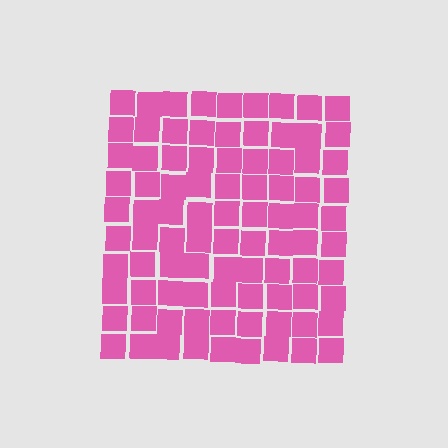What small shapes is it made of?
It is made of small squares.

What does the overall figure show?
The overall figure shows a square.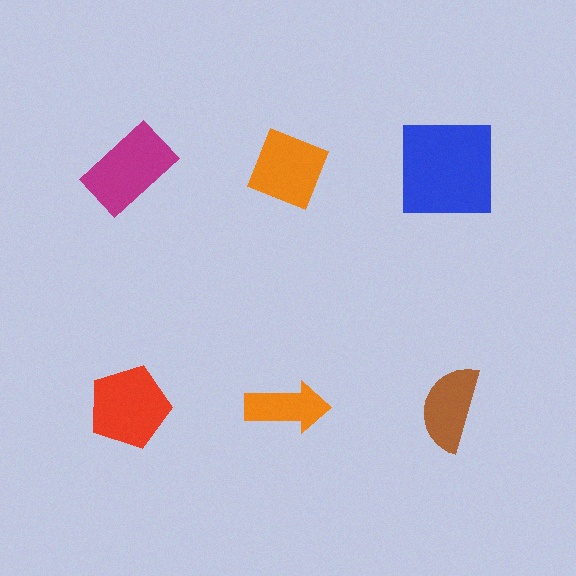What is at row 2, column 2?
An orange arrow.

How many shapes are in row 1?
3 shapes.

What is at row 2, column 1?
A red pentagon.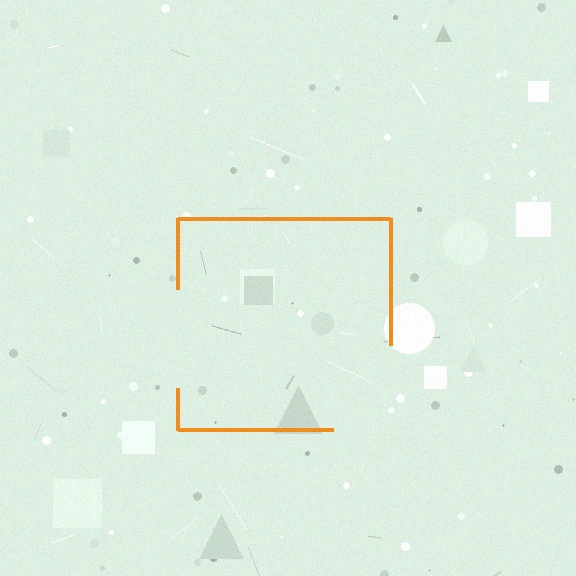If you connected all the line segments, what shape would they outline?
They would outline a square.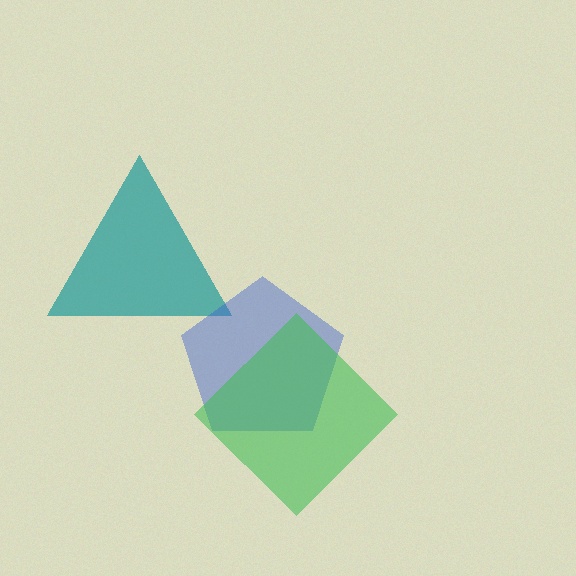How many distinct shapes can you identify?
There are 3 distinct shapes: a teal triangle, a blue pentagon, a green diamond.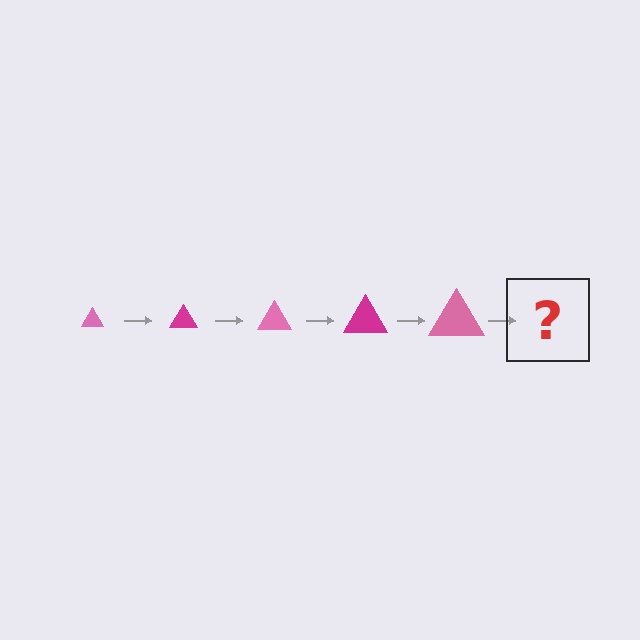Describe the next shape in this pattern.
It should be a magenta triangle, larger than the previous one.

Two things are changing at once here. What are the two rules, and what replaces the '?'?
The two rules are that the triangle grows larger each step and the color cycles through pink and magenta. The '?' should be a magenta triangle, larger than the previous one.